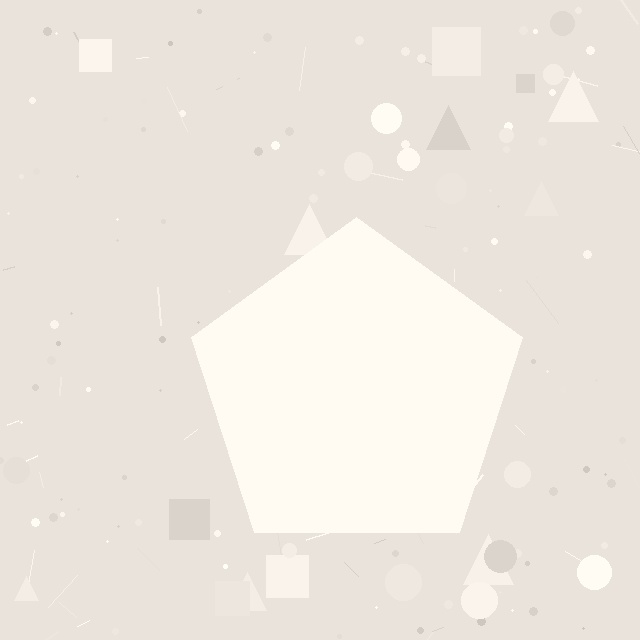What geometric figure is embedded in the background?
A pentagon is embedded in the background.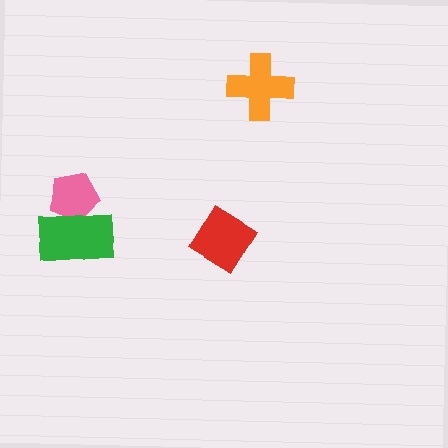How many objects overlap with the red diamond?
0 objects overlap with the red diamond.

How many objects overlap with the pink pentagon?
1 object overlaps with the pink pentagon.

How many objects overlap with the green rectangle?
1 object overlaps with the green rectangle.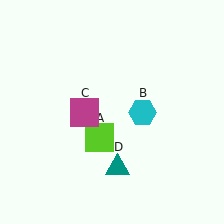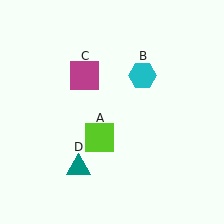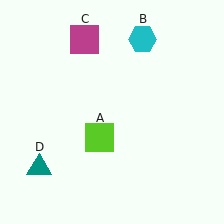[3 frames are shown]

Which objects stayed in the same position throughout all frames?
Lime square (object A) remained stationary.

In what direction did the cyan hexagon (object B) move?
The cyan hexagon (object B) moved up.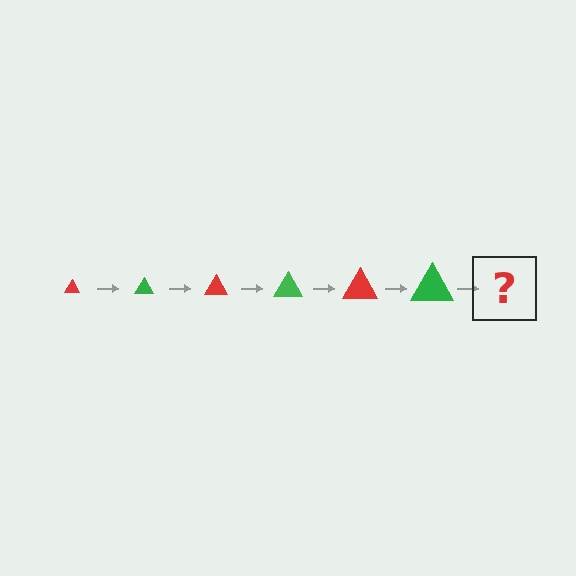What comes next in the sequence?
The next element should be a red triangle, larger than the previous one.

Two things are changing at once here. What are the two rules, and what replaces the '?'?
The two rules are that the triangle grows larger each step and the color cycles through red and green. The '?' should be a red triangle, larger than the previous one.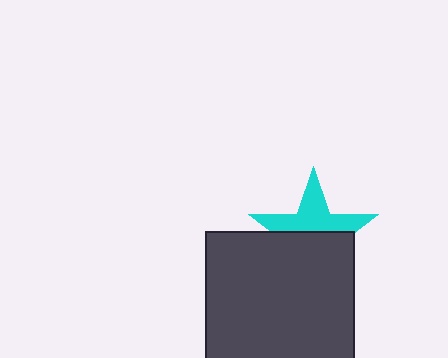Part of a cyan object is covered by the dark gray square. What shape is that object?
It is a star.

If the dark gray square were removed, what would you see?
You would see the complete cyan star.